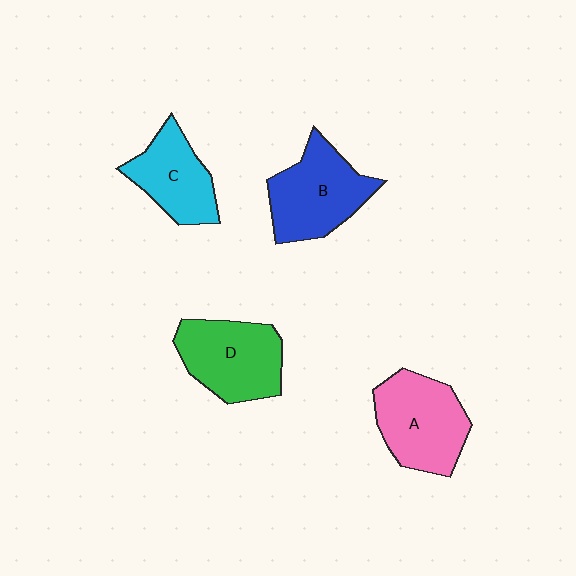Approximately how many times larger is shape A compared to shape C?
Approximately 1.3 times.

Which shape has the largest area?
Shape A (pink).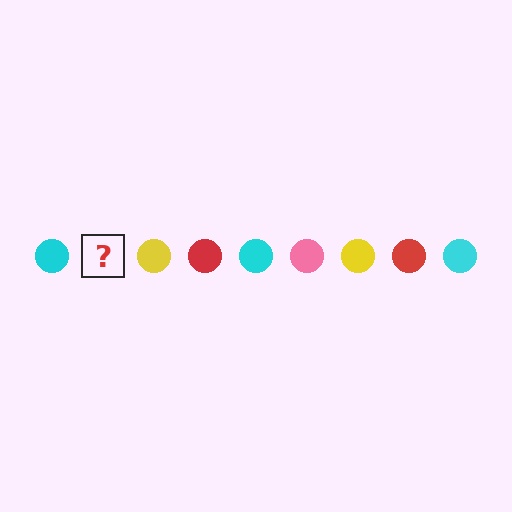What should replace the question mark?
The question mark should be replaced with a pink circle.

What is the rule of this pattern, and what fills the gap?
The rule is that the pattern cycles through cyan, pink, yellow, red circles. The gap should be filled with a pink circle.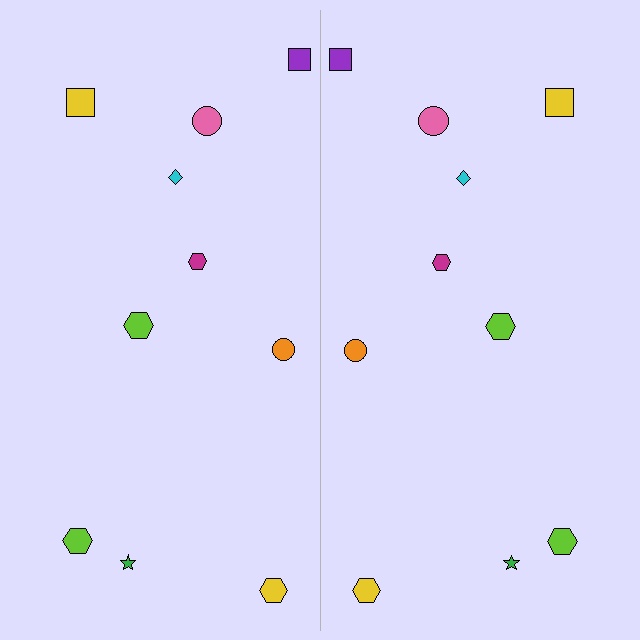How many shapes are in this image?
There are 20 shapes in this image.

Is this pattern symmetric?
Yes, this pattern has bilateral (reflection) symmetry.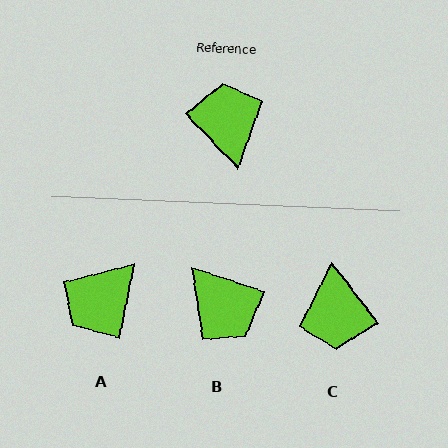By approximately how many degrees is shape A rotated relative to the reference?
Approximately 125 degrees counter-clockwise.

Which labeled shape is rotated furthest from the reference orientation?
C, about 173 degrees away.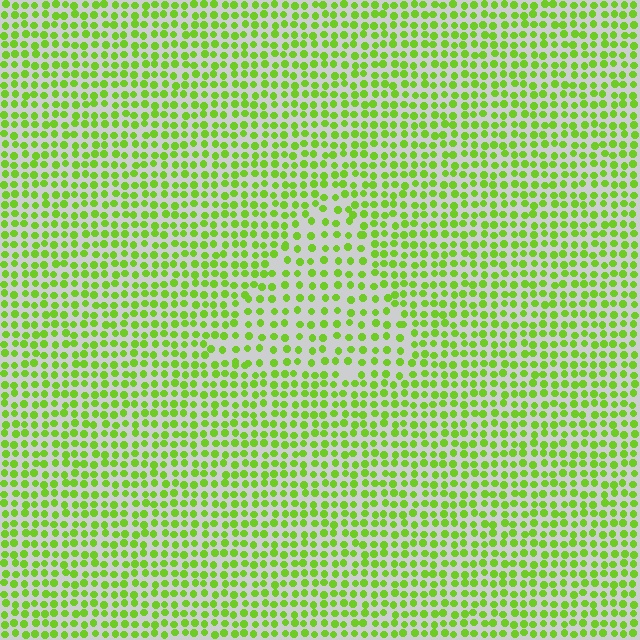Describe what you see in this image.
The image contains small lime elements arranged at two different densities. A triangle-shaped region is visible where the elements are less densely packed than the surrounding area.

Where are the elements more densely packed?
The elements are more densely packed outside the triangle boundary.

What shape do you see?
I see a triangle.